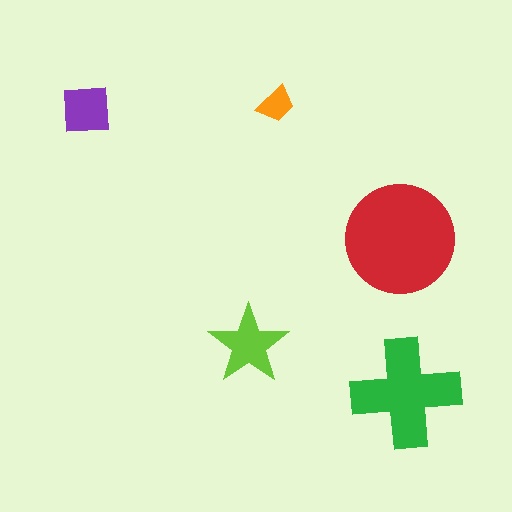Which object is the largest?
The red circle.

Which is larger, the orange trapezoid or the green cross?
The green cross.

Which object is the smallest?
The orange trapezoid.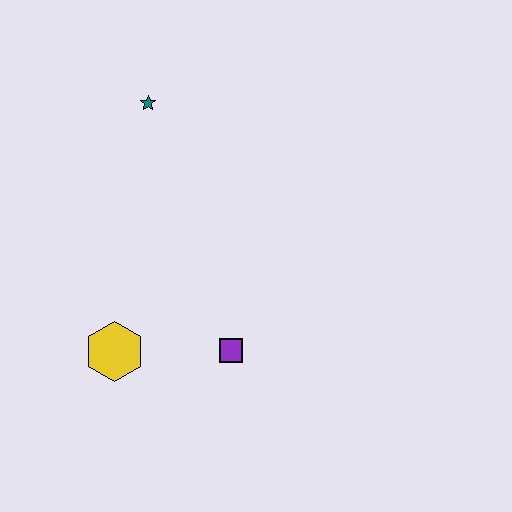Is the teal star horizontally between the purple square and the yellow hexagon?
Yes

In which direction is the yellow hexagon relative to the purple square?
The yellow hexagon is to the left of the purple square.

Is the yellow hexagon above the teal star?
No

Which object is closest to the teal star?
The yellow hexagon is closest to the teal star.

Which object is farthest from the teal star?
The purple square is farthest from the teal star.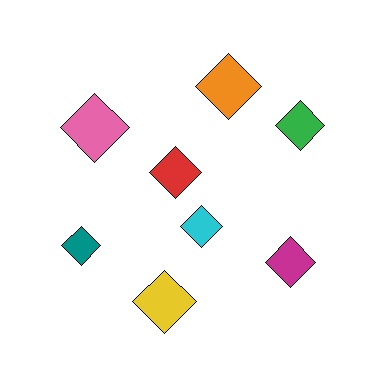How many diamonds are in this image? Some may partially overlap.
There are 8 diamonds.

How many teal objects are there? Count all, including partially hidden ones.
There is 1 teal object.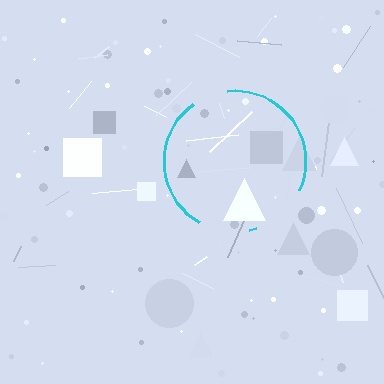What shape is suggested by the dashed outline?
The dashed outline suggests a circle.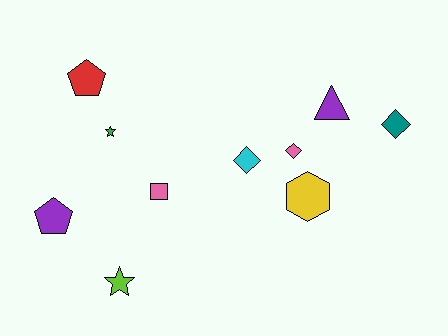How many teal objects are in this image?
There is 1 teal object.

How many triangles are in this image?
There is 1 triangle.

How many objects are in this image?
There are 10 objects.